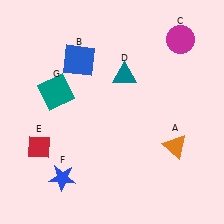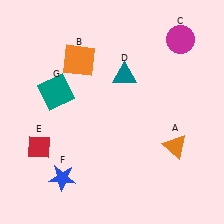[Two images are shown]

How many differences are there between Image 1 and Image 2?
There is 1 difference between the two images.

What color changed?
The square (B) changed from blue in Image 1 to orange in Image 2.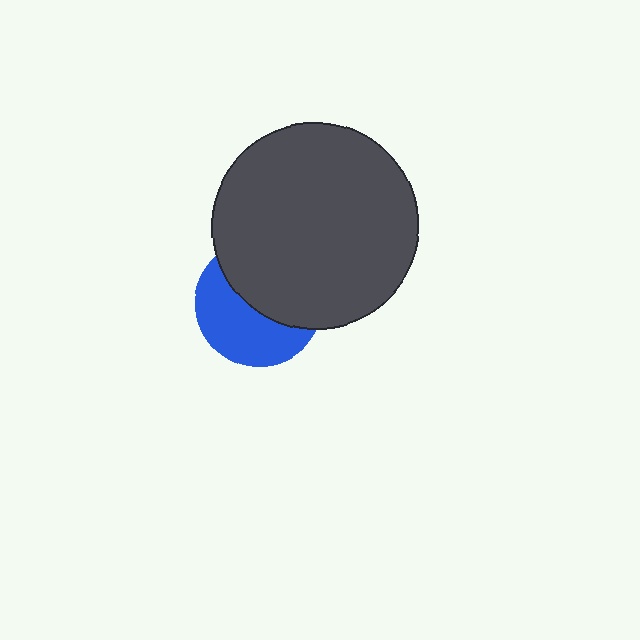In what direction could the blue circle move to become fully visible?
The blue circle could move down. That would shift it out from behind the dark gray circle entirely.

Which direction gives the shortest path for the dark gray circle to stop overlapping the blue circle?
Moving up gives the shortest separation.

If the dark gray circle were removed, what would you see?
You would see the complete blue circle.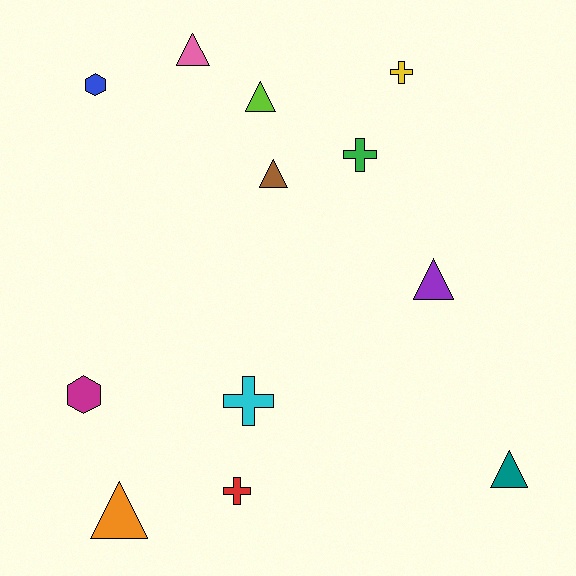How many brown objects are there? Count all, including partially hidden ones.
There is 1 brown object.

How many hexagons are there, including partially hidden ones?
There are 2 hexagons.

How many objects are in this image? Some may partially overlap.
There are 12 objects.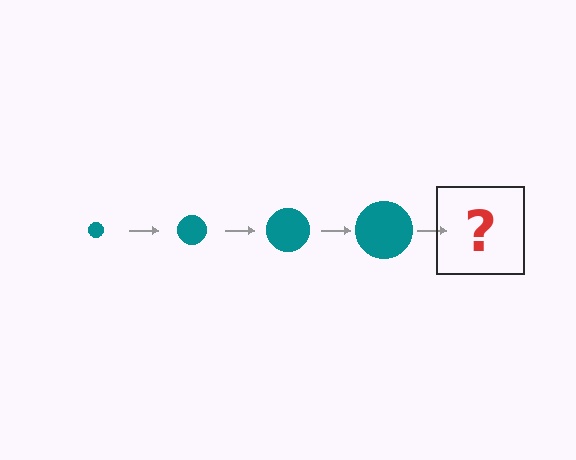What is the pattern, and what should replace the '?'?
The pattern is that the circle gets progressively larger each step. The '?' should be a teal circle, larger than the previous one.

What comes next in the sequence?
The next element should be a teal circle, larger than the previous one.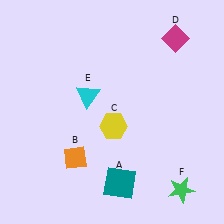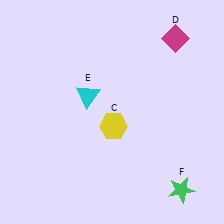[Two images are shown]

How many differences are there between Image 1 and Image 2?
There are 2 differences between the two images.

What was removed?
The teal square (A), the orange diamond (B) were removed in Image 2.